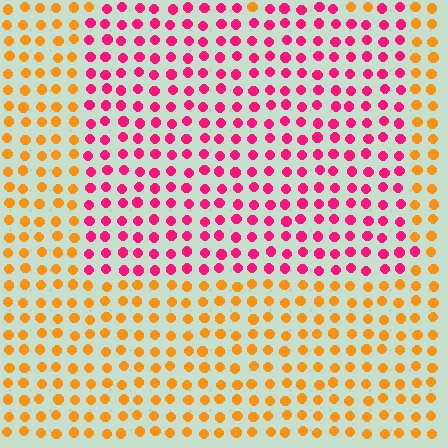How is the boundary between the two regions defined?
The boundary is defined purely by a slight shift in hue (about 61 degrees). Spacing, size, and orientation are identical on both sides.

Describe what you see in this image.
The image is filled with small orange elements in a uniform arrangement. A rectangle-shaped region is visible where the elements are tinted to a slightly different hue, forming a subtle color boundary.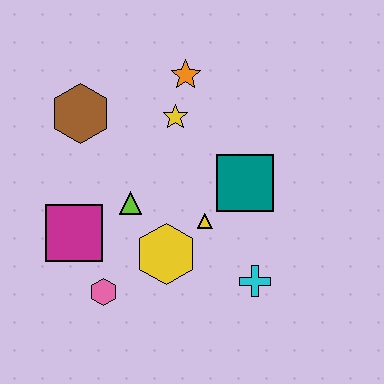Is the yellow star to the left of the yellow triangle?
Yes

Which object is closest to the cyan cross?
The yellow triangle is closest to the cyan cross.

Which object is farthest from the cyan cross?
The brown hexagon is farthest from the cyan cross.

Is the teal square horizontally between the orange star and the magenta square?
No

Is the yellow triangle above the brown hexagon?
No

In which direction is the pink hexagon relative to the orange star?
The pink hexagon is below the orange star.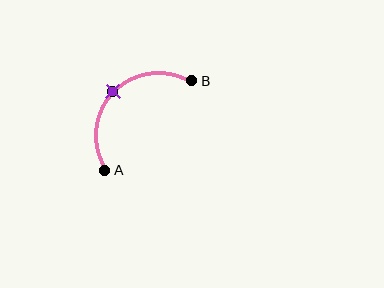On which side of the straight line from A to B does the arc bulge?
The arc bulges above and to the left of the straight line connecting A and B.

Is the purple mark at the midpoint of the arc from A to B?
Yes. The purple mark lies on the arc at equal arc-length from both A and B — it is the arc midpoint.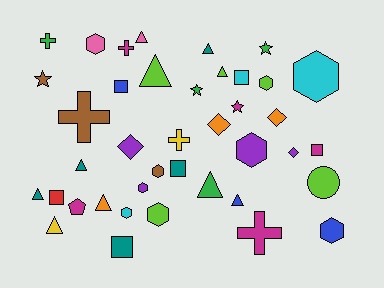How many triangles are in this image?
There are 10 triangles.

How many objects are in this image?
There are 40 objects.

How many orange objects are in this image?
There are 3 orange objects.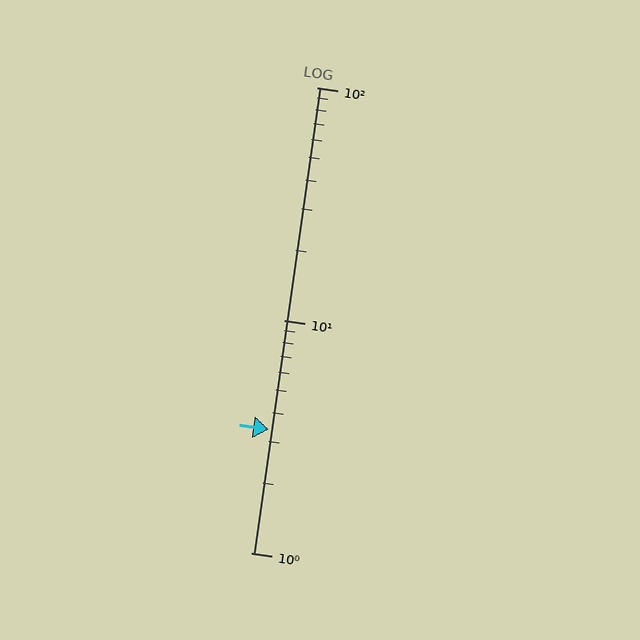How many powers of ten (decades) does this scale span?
The scale spans 2 decades, from 1 to 100.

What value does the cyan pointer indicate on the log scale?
The pointer indicates approximately 3.4.